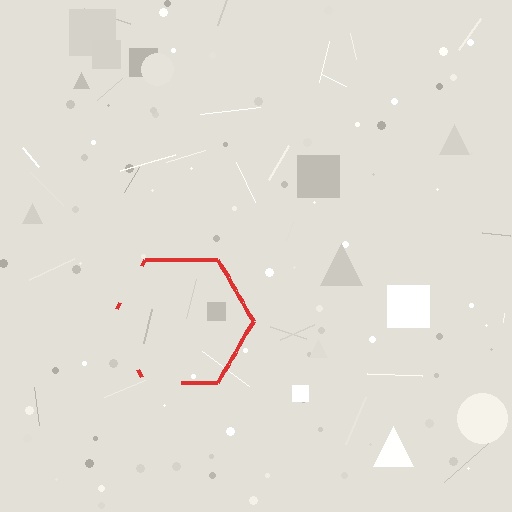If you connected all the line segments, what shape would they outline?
They would outline a hexagon.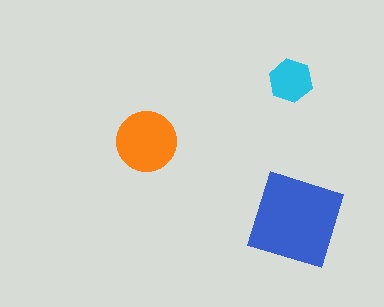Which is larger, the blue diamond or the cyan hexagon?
The blue diamond.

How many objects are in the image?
There are 3 objects in the image.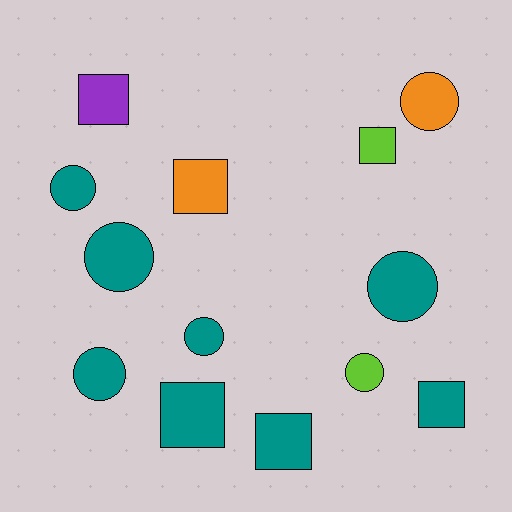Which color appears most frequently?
Teal, with 8 objects.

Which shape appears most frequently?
Circle, with 7 objects.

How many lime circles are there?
There is 1 lime circle.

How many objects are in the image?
There are 13 objects.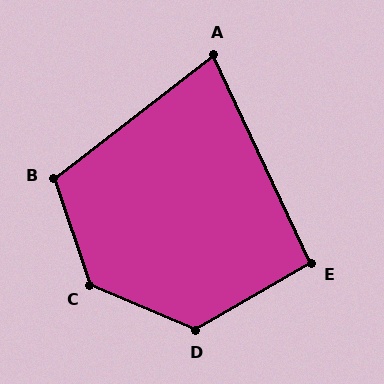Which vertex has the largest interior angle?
C, at approximately 131 degrees.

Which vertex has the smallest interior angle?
A, at approximately 77 degrees.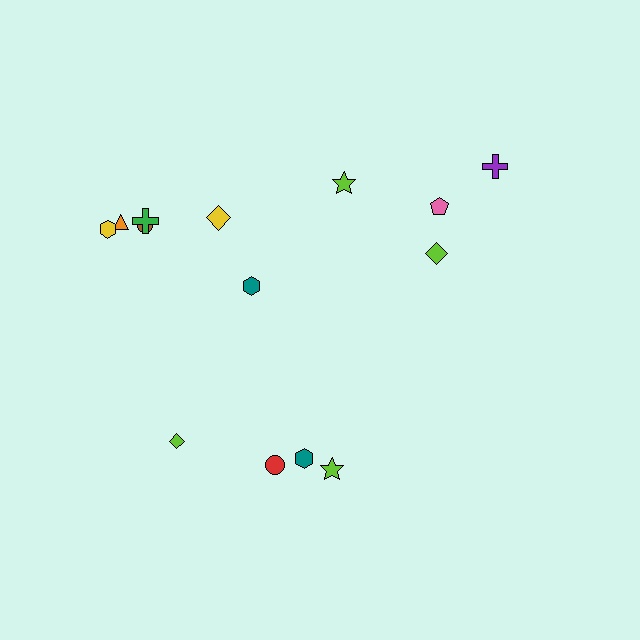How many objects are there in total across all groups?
There are 14 objects.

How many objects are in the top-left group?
There are 6 objects.